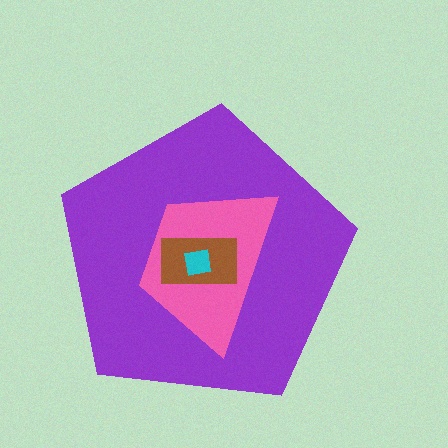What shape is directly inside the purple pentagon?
The pink trapezoid.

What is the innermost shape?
The cyan square.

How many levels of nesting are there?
4.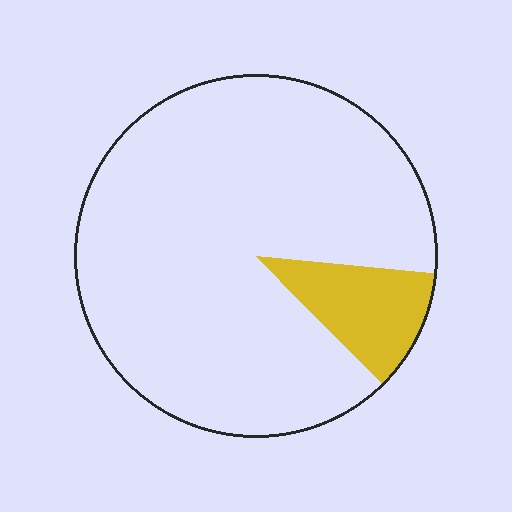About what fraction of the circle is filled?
About one tenth (1/10).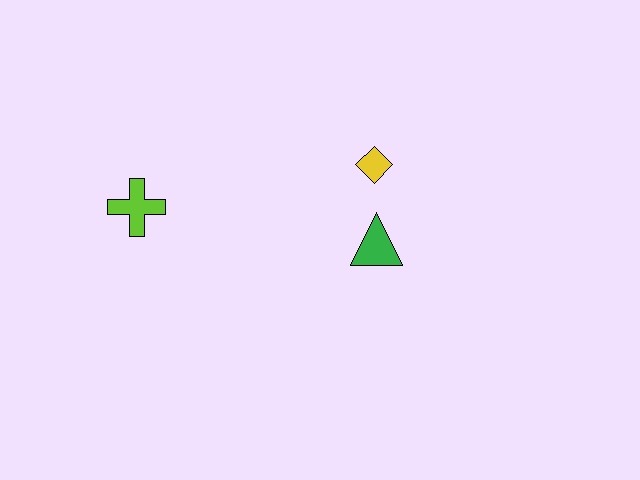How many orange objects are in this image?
There are no orange objects.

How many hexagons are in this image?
There are no hexagons.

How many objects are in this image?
There are 3 objects.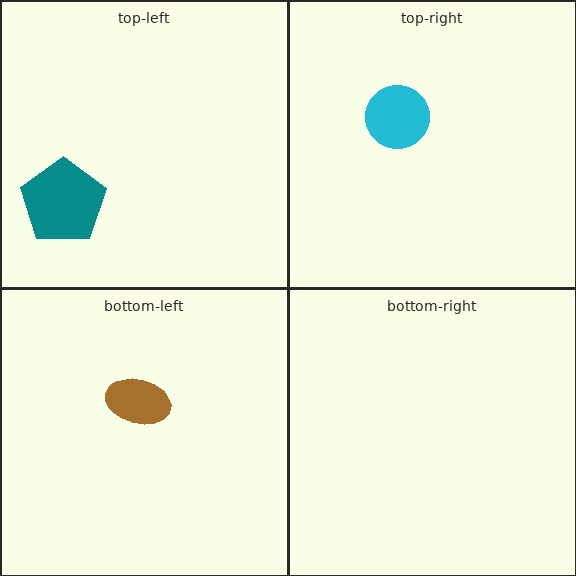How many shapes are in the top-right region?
1.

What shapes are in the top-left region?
The teal pentagon.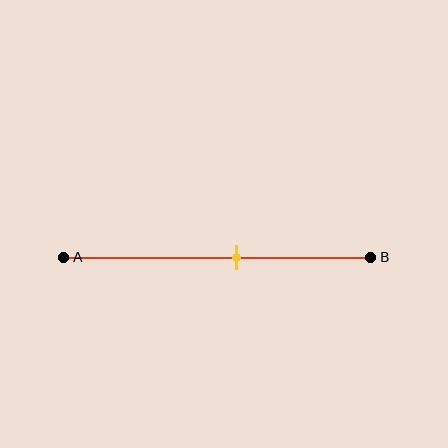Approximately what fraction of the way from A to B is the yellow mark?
The yellow mark is approximately 55% of the way from A to B.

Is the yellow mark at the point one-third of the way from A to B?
No, the mark is at about 55% from A, not at the 33% one-third point.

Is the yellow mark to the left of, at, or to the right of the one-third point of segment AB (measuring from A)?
The yellow mark is to the right of the one-third point of segment AB.